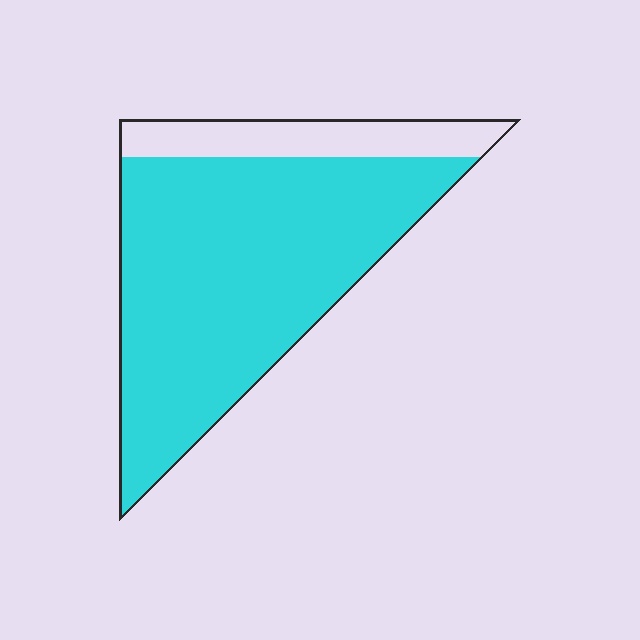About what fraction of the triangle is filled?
About five sixths (5/6).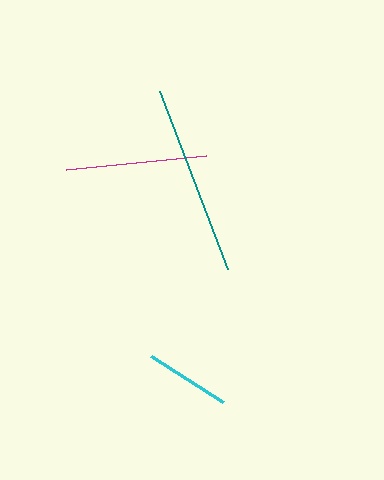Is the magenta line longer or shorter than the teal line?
The teal line is longer than the magenta line.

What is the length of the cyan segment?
The cyan segment is approximately 85 pixels long.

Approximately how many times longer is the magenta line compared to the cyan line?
The magenta line is approximately 1.7 times the length of the cyan line.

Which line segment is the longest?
The teal line is the longest at approximately 190 pixels.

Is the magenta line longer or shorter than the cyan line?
The magenta line is longer than the cyan line.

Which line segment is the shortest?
The cyan line is the shortest at approximately 85 pixels.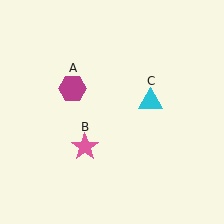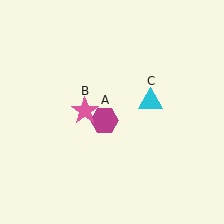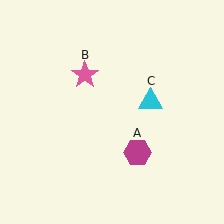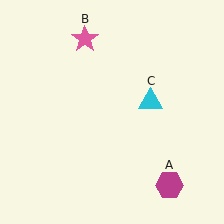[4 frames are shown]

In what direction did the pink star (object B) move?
The pink star (object B) moved up.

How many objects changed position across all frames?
2 objects changed position: magenta hexagon (object A), pink star (object B).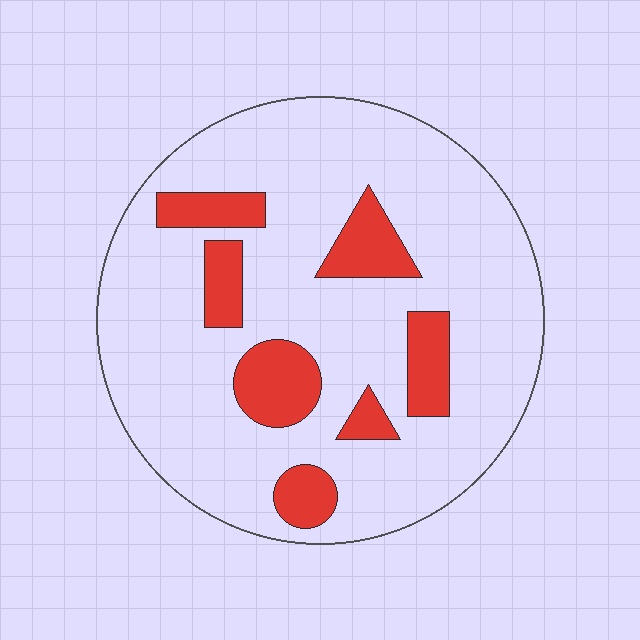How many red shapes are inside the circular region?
7.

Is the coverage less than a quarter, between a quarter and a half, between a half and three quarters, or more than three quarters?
Less than a quarter.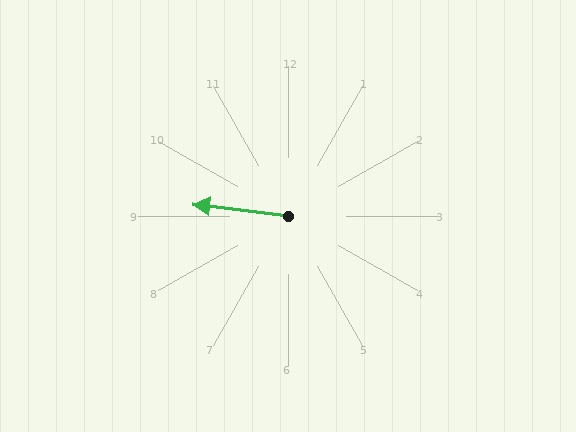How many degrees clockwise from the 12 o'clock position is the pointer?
Approximately 277 degrees.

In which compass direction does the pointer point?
West.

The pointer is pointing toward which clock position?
Roughly 9 o'clock.